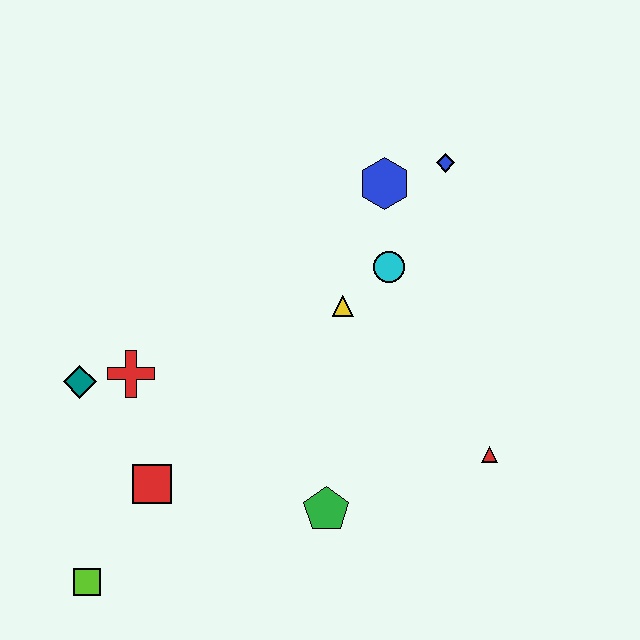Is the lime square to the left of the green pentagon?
Yes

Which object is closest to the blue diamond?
The blue hexagon is closest to the blue diamond.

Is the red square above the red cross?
No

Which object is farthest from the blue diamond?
The lime square is farthest from the blue diamond.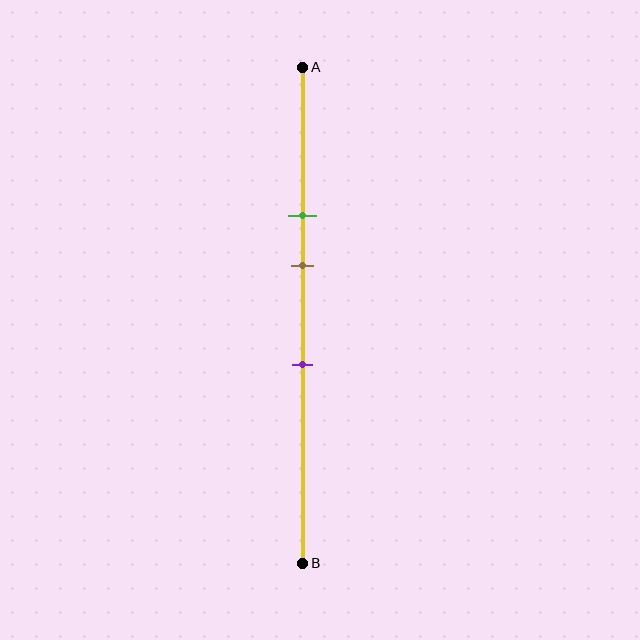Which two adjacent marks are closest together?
The green and brown marks are the closest adjacent pair.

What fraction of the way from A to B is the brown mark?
The brown mark is approximately 40% (0.4) of the way from A to B.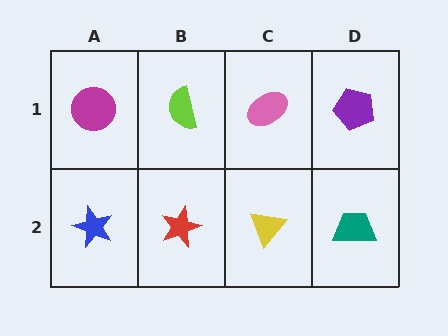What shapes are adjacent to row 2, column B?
A lime semicircle (row 1, column B), a blue star (row 2, column A), a yellow triangle (row 2, column C).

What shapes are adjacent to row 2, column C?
A pink ellipse (row 1, column C), a red star (row 2, column B), a teal trapezoid (row 2, column D).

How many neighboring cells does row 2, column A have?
2.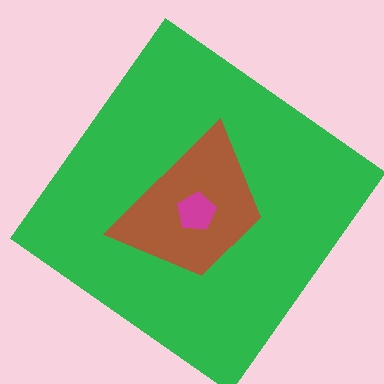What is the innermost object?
The magenta pentagon.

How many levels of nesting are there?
3.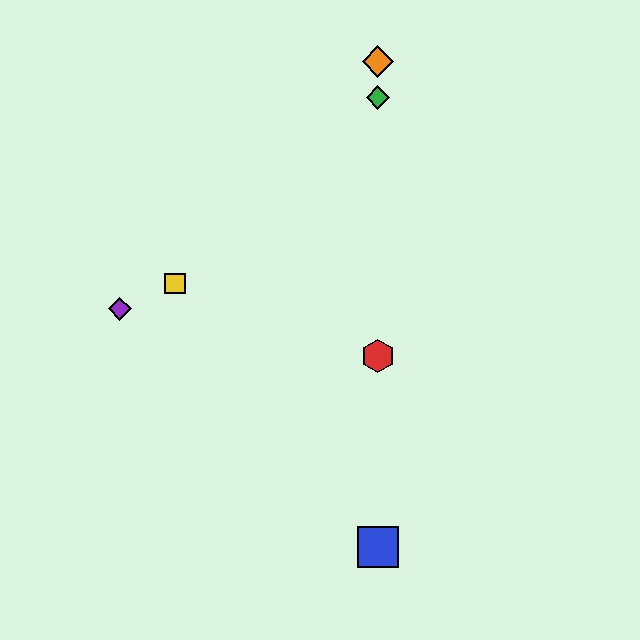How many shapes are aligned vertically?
4 shapes (the red hexagon, the blue square, the green diamond, the orange diamond) are aligned vertically.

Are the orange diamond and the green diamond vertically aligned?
Yes, both are at x≈378.